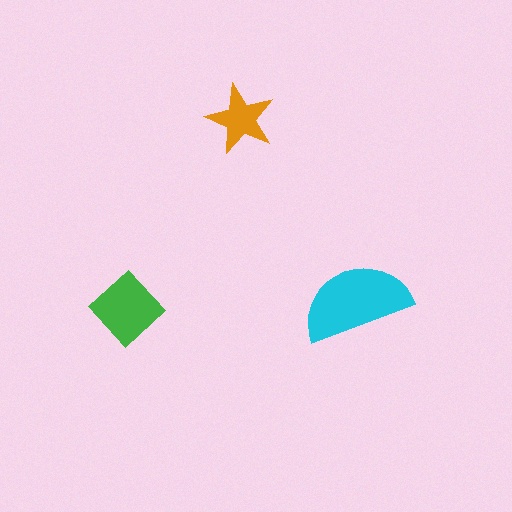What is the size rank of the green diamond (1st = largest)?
2nd.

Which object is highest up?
The orange star is topmost.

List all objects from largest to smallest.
The cyan semicircle, the green diamond, the orange star.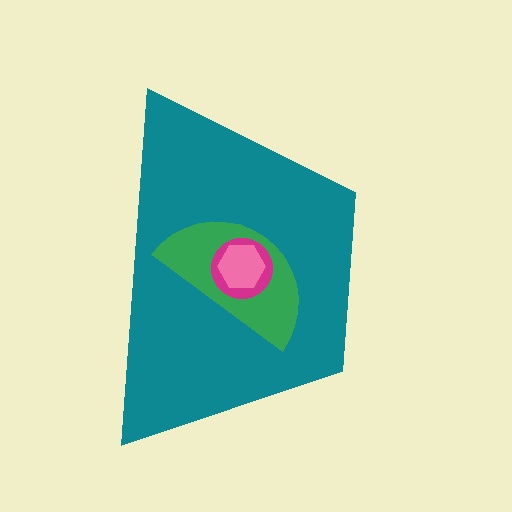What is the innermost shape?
The pink hexagon.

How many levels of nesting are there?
4.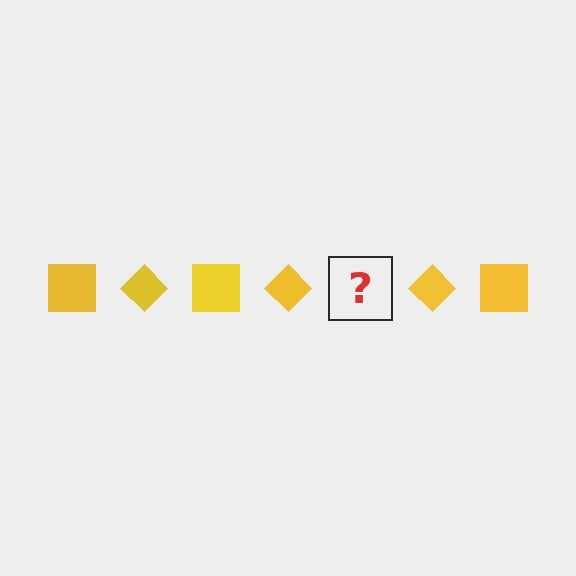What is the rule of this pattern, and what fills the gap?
The rule is that the pattern cycles through square, diamond shapes in yellow. The gap should be filled with a yellow square.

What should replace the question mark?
The question mark should be replaced with a yellow square.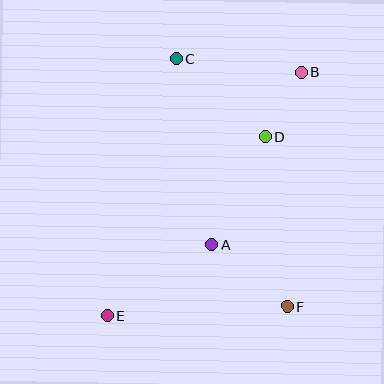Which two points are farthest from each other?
Points B and E are farthest from each other.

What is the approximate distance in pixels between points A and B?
The distance between A and B is approximately 194 pixels.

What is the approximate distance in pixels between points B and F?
The distance between B and F is approximately 235 pixels.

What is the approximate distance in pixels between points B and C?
The distance between B and C is approximately 126 pixels.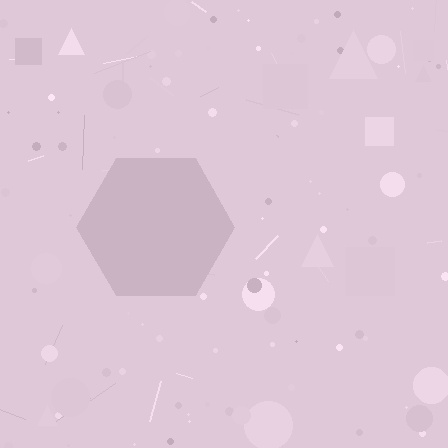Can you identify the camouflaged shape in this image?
The camouflaged shape is a hexagon.